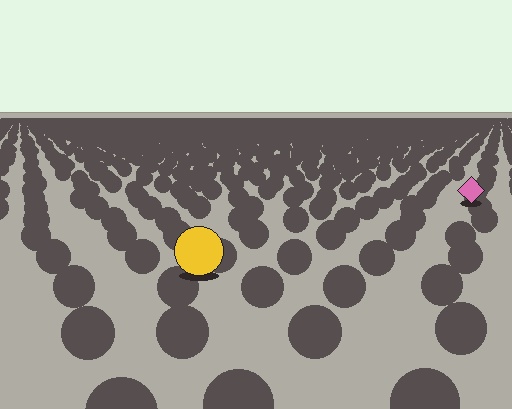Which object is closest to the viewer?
The yellow circle is closest. The texture marks near it are larger and more spread out.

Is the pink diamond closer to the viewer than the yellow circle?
No. The yellow circle is closer — you can tell from the texture gradient: the ground texture is coarser near it.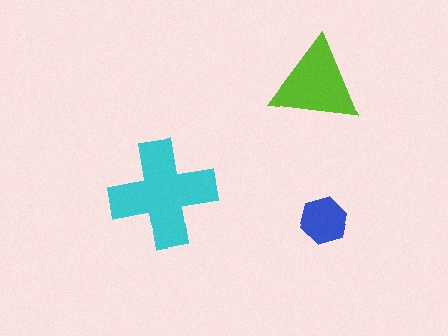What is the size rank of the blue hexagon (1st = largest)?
3rd.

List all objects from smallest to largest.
The blue hexagon, the lime triangle, the cyan cross.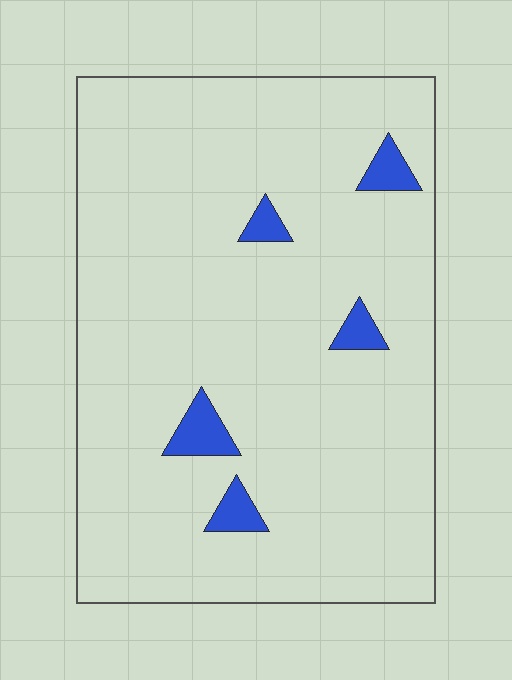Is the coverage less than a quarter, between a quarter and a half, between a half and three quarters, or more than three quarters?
Less than a quarter.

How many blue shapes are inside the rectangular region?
5.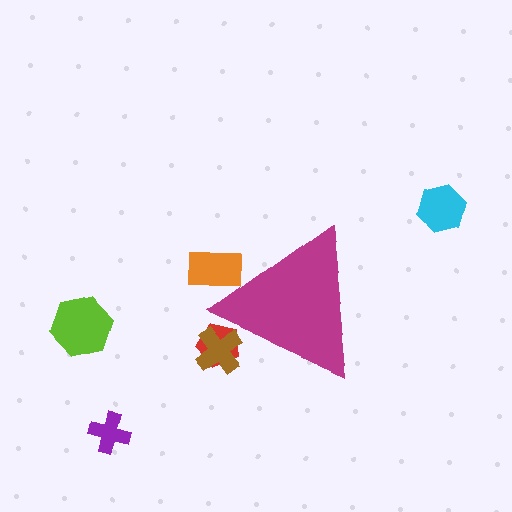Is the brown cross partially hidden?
Yes, the brown cross is partially hidden behind the magenta triangle.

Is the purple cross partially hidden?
No, the purple cross is fully visible.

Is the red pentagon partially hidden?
Yes, the red pentagon is partially hidden behind the magenta triangle.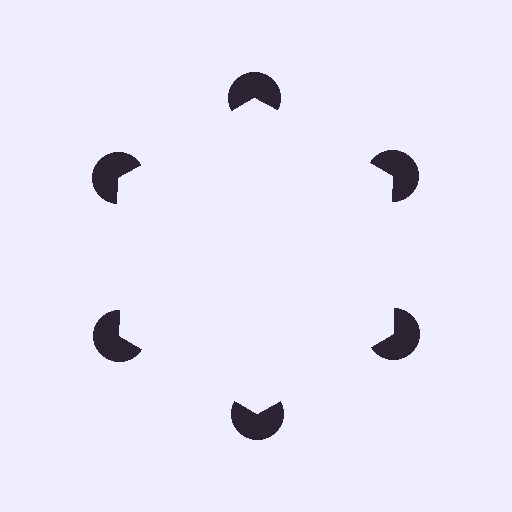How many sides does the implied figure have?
6 sides.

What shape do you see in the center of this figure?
An illusory hexagon — its edges are inferred from the aligned wedge cuts in the pac-man discs, not physically drawn.